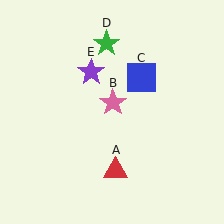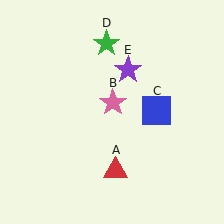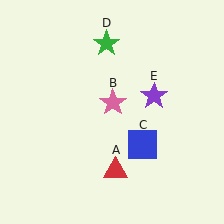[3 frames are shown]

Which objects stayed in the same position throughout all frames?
Red triangle (object A) and pink star (object B) and green star (object D) remained stationary.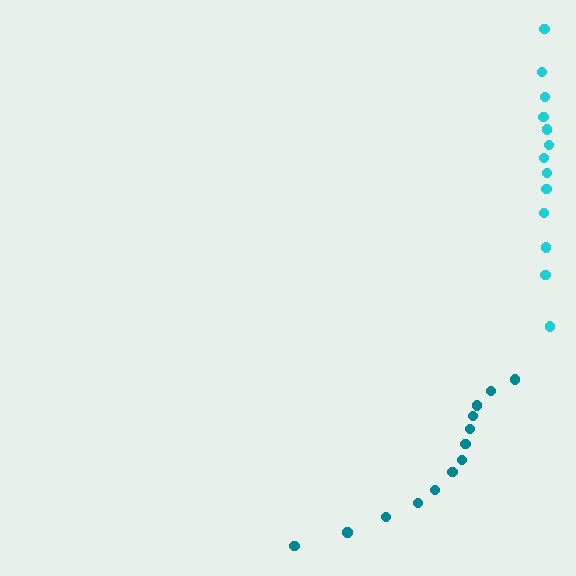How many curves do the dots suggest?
There are 2 distinct paths.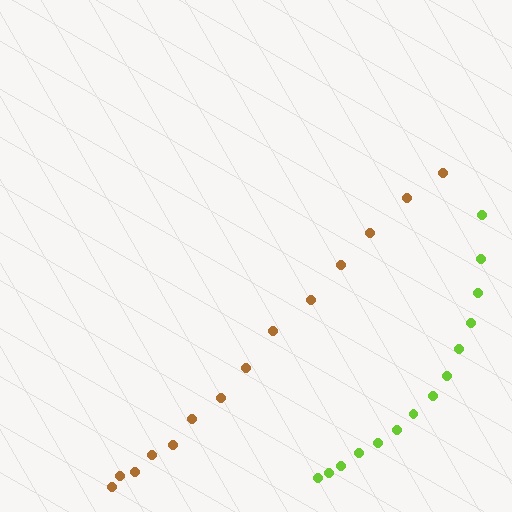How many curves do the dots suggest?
There are 2 distinct paths.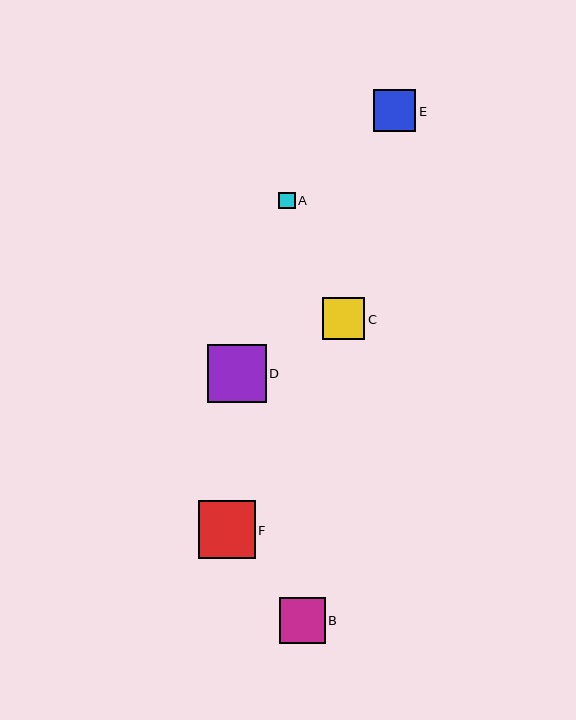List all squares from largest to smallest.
From largest to smallest: D, F, B, C, E, A.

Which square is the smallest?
Square A is the smallest with a size of approximately 16 pixels.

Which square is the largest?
Square D is the largest with a size of approximately 58 pixels.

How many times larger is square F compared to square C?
Square F is approximately 1.4 times the size of square C.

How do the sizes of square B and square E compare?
Square B and square E are approximately the same size.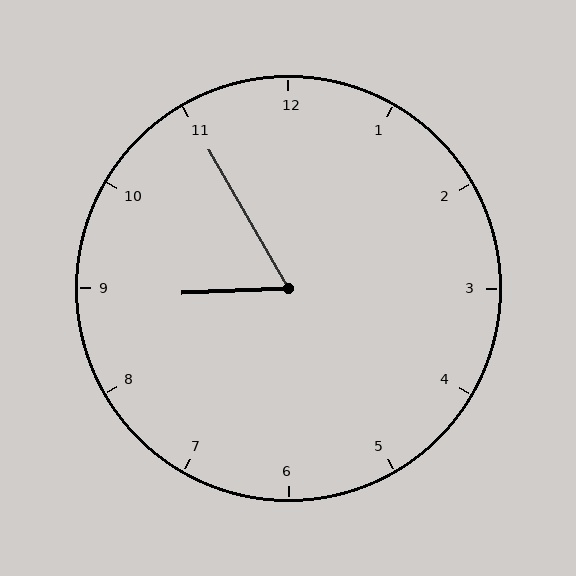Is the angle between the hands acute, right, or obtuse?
It is acute.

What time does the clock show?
8:55.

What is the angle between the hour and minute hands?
Approximately 62 degrees.